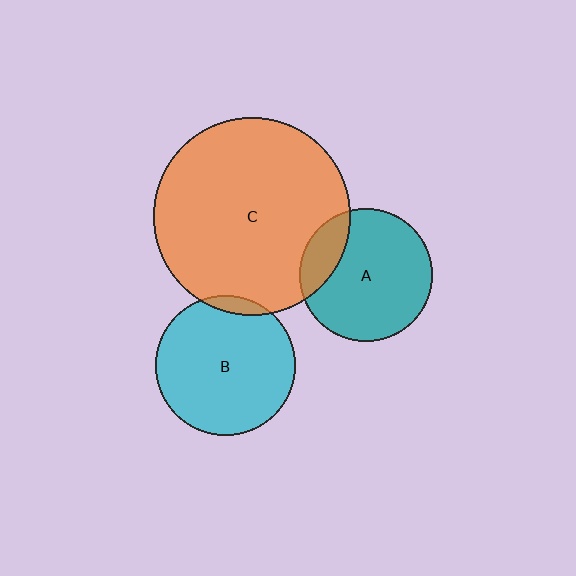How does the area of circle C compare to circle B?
Approximately 2.0 times.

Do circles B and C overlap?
Yes.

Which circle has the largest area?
Circle C (orange).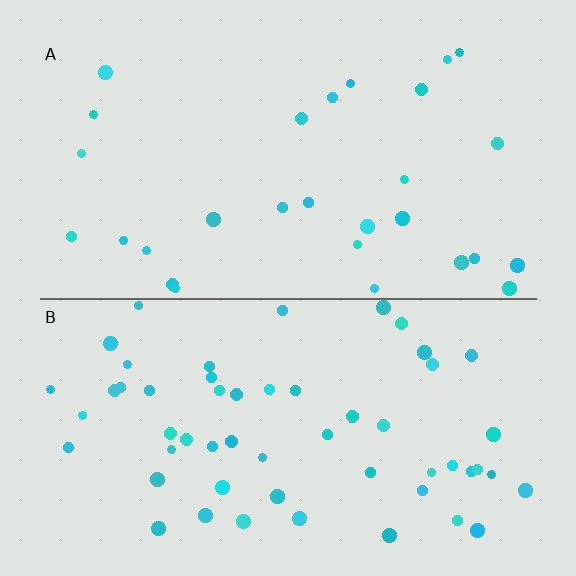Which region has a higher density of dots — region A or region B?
B (the bottom).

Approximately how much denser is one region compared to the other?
Approximately 2.0× — region B over region A.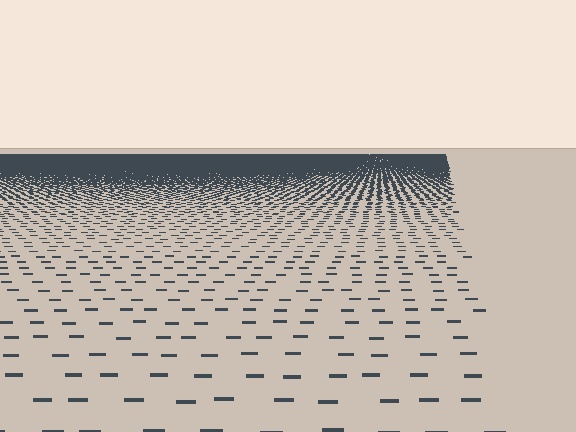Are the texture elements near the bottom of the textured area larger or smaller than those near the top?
Larger. Near the bottom, elements are closer to the viewer and appear at a bigger on-screen size.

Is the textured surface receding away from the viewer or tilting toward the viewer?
The surface is receding away from the viewer. Texture elements get smaller and denser toward the top.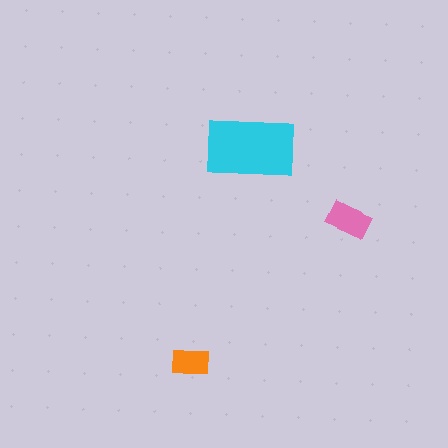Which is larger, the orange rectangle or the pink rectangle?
The pink one.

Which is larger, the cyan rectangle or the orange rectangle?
The cyan one.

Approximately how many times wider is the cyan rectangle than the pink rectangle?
About 2 times wider.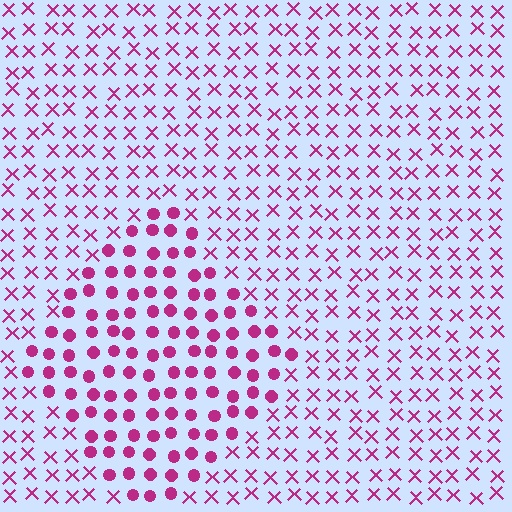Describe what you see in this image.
The image is filled with small magenta elements arranged in a uniform grid. A diamond-shaped region contains circles, while the surrounding area contains X marks. The boundary is defined purely by the change in element shape.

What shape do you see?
I see a diamond.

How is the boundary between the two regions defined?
The boundary is defined by a change in element shape: circles inside vs. X marks outside. All elements share the same color and spacing.